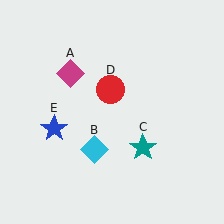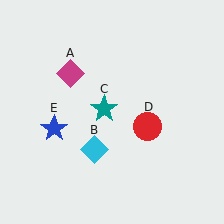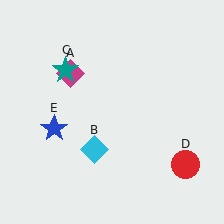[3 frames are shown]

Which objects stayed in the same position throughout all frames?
Magenta diamond (object A) and cyan diamond (object B) and blue star (object E) remained stationary.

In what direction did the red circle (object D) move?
The red circle (object D) moved down and to the right.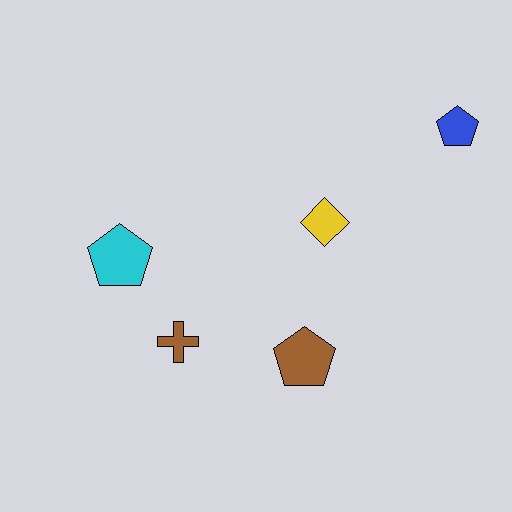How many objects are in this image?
There are 5 objects.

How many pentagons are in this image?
There are 3 pentagons.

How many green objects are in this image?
There are no green objects.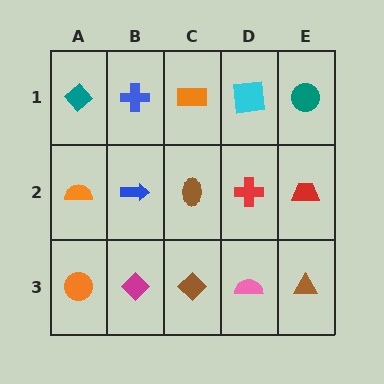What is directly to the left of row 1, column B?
A teal diamond.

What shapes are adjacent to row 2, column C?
An orange rectangle (row 1, column C), a brown diamond (row 3, column C), a blue arrow (row 2, column B), a red cross (row 2, column D).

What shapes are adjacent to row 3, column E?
A red trapezoid (row 2, column E), a pink semicircle (row 3, column D).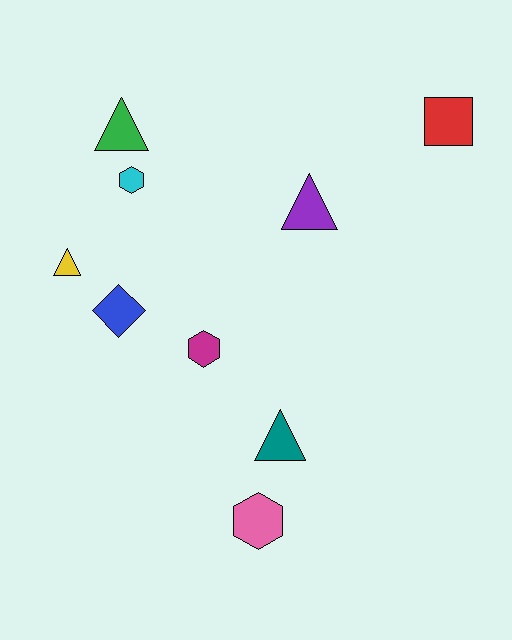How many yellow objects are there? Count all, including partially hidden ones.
There is 1 yellow object.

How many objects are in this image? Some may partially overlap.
There are 9 objects.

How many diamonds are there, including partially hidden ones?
There is 1 diamond.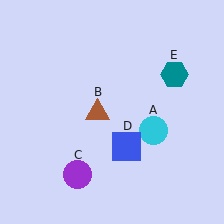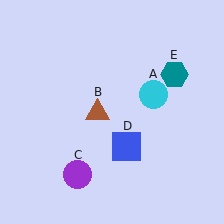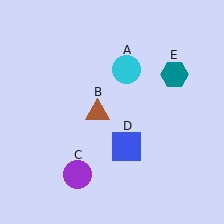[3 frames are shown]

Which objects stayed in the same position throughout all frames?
Brown triangle (object B) and purple circle (object C) and blue square (object D) and teal hexagon (object E) remained stationary.